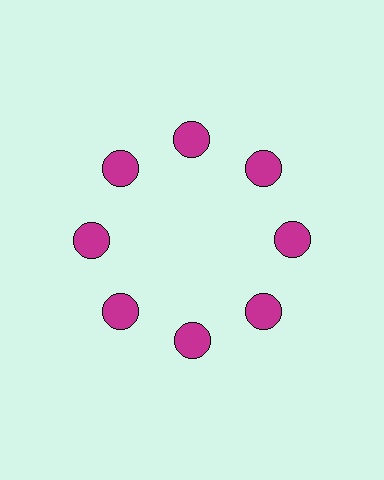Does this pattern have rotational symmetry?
Yes, this pattern has 8-fold rotational symmetry. It looks the same after rotating 45 degrees around the center.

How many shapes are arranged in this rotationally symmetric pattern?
There are 8 shapes, arranged in 8 groups of 1.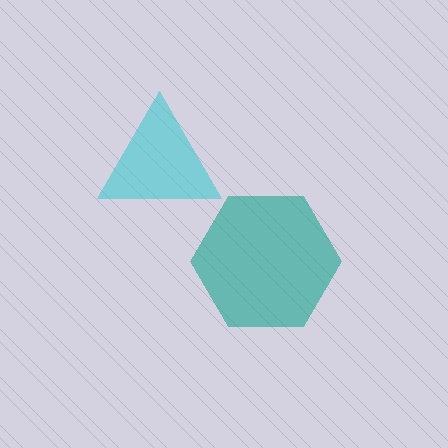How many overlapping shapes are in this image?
There are 2 overlapping shapes in the image.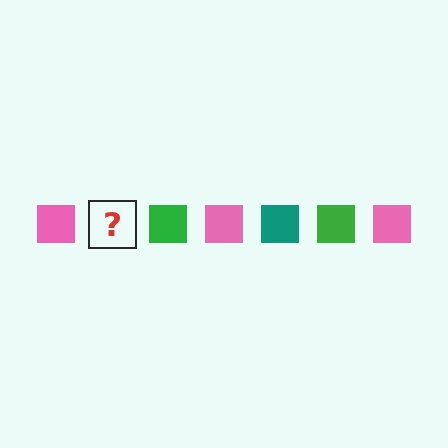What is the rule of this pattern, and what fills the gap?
The rule is that the pattern cycles through pink, teal, green squares. The gap should be filled with a teal square.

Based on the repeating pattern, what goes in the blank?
The blank should be a teal square.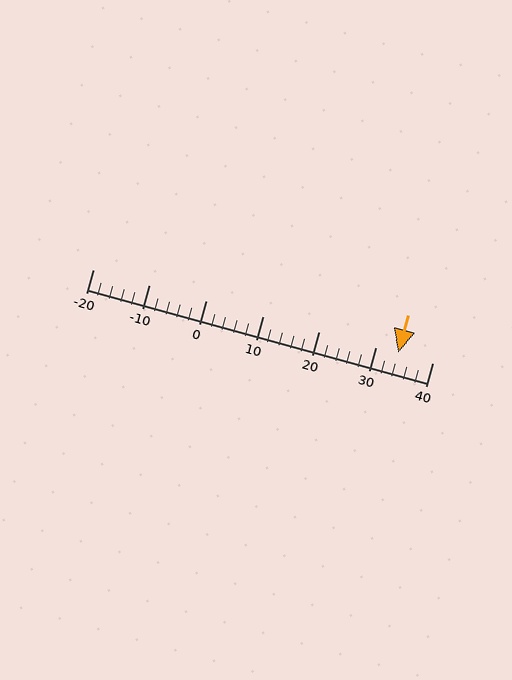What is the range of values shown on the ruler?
The ruler shows values from -20 to 40.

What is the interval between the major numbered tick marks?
The major tick marks are spaced 10 units apart.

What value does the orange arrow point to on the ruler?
The orange arrow points to approximately 34.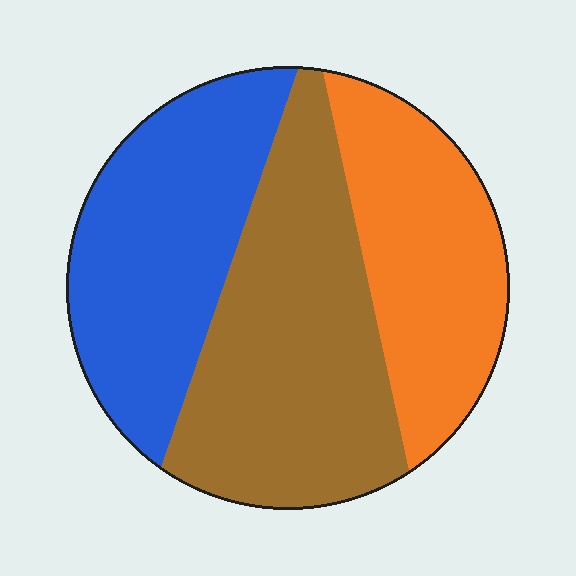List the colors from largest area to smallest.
From largest to smallest: brown, blue, orange.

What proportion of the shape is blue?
Blue covers about 35% of the shape.